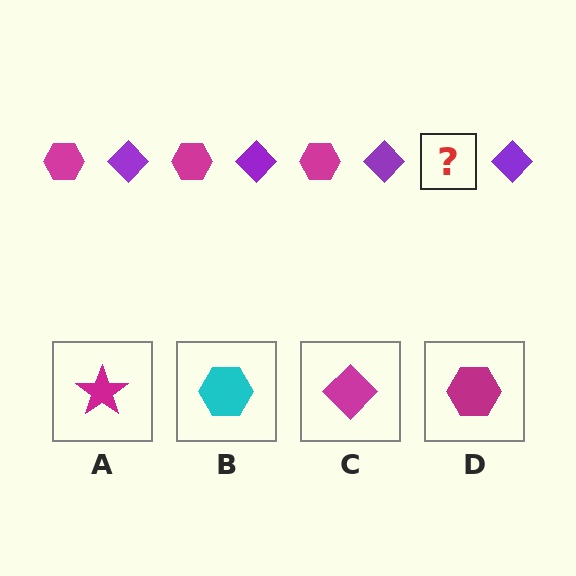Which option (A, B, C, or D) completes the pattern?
D.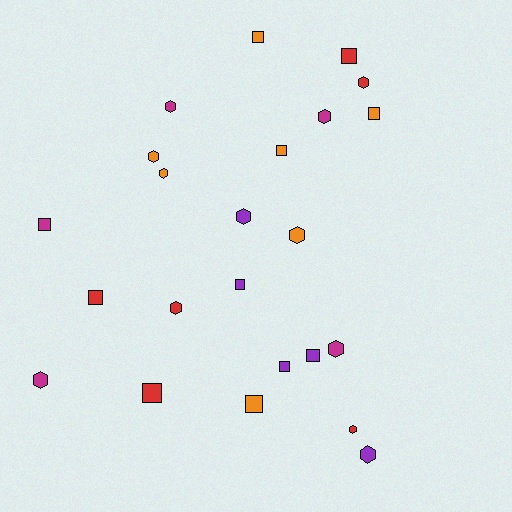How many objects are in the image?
There are 23 objects.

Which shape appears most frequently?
Hexagon, with 12 objects.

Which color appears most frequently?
Orange, with 7 objects.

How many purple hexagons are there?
There are 2 purple hexagons.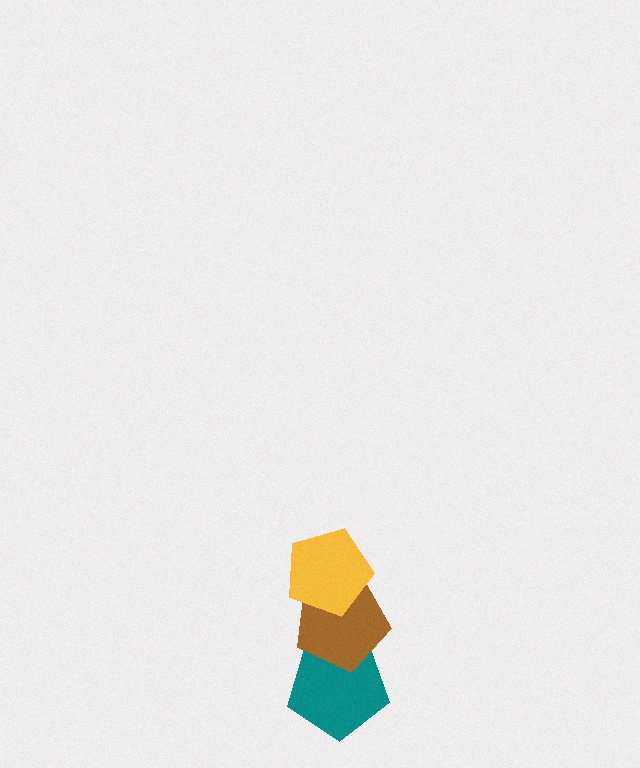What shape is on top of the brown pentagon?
The yellow pentagon is on top of the brown pentagon.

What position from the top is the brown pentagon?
The brown pentagon is 2nd from the top.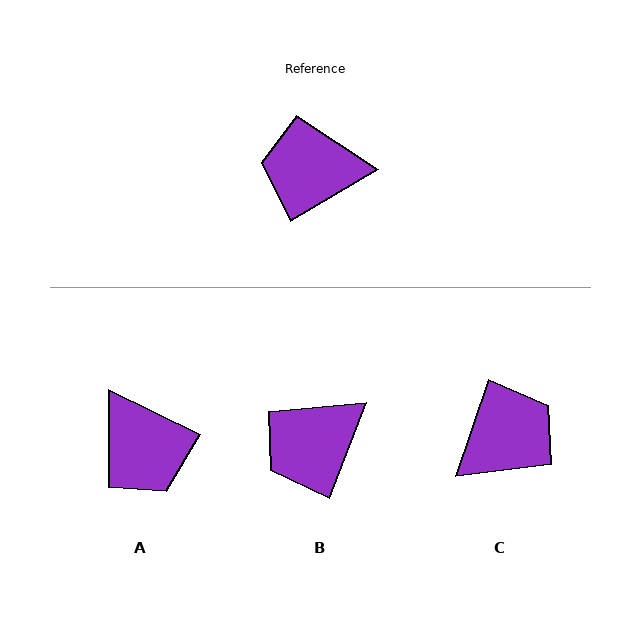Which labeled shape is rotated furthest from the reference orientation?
C, about 140 degrees away.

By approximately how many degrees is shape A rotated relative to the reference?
Approximately 123 degrees counter-clockwise.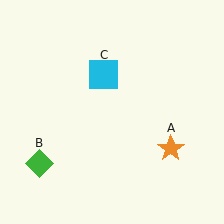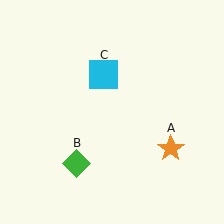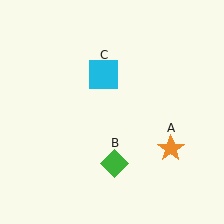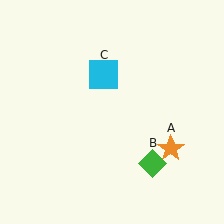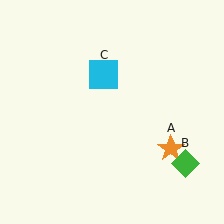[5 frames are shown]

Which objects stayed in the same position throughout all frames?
Orange star (object A) and cyan square (object C) remained stationary.